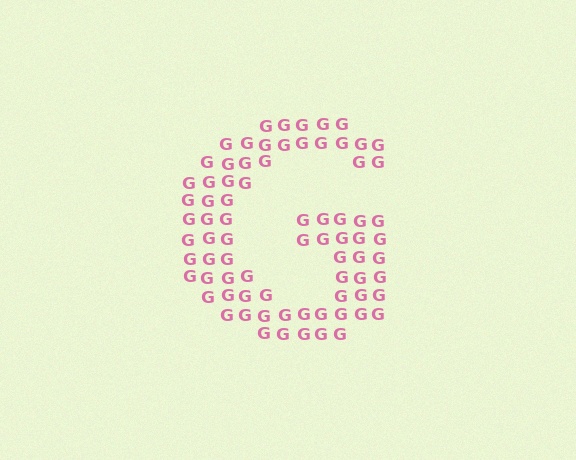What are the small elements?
The small elements are letter G's.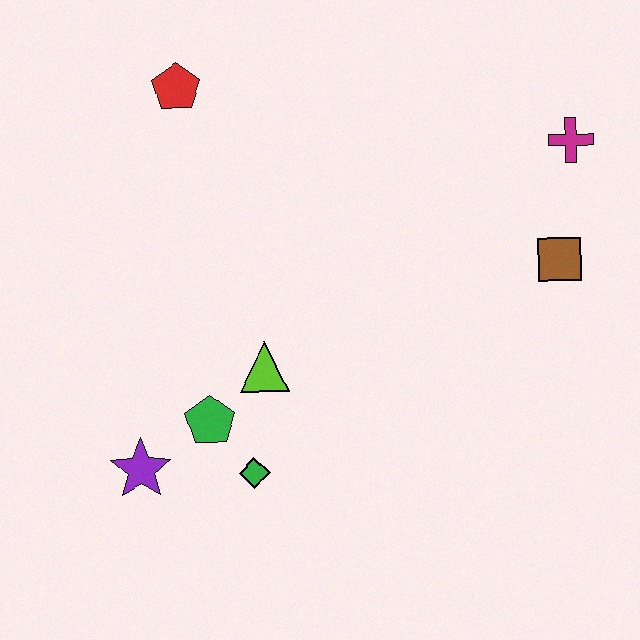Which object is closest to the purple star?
The green pentagon is closest to the purple star.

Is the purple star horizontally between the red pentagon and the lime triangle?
No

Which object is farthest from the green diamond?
The magenta cross is farthest from the green diamond.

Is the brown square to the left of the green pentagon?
No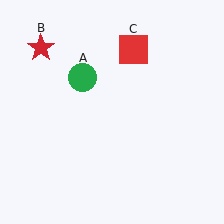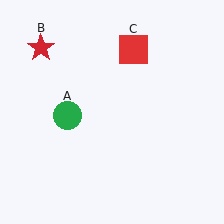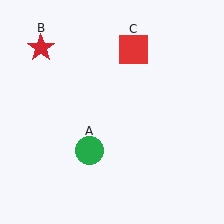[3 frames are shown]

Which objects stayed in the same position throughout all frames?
Red star (object B) and red square (object C) remained stationary.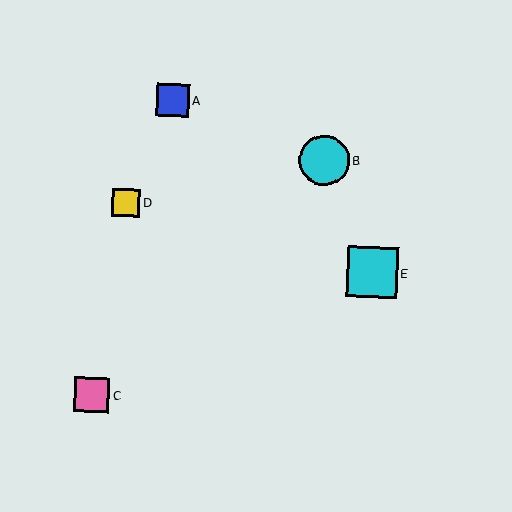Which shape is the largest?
The cyan square (labeled E) is the largest.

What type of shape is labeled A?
Shape A is a blue square.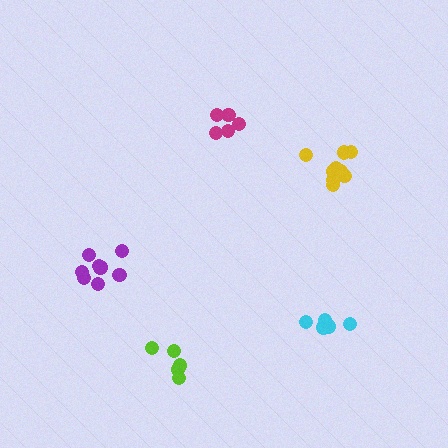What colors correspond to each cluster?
The clusters are colored: magenta, lime, cyan, purple, yellow.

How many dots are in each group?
Group 1: 5 dots, Group 2: 5 dots, Group 3: 5 dots, Group 4: 8 dots, Group 5: 11 dots (34 total).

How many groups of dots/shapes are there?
There are 5 groups.